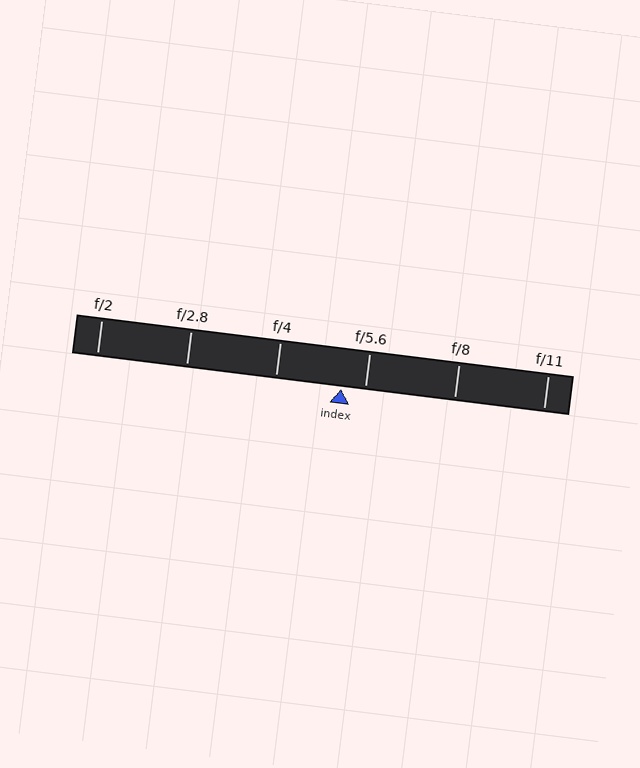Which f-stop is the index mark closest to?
The index mark is closest to f/5.6.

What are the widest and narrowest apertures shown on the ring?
The widest aperture shown is f/2 and the narrowest is f/11.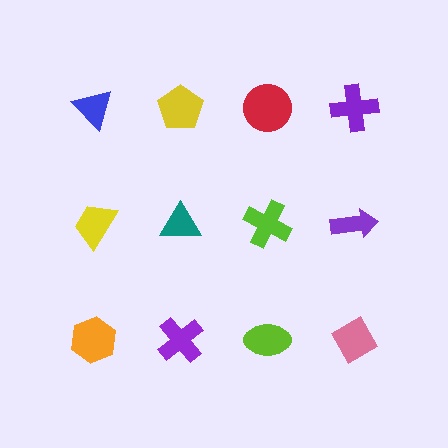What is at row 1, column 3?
A red circle.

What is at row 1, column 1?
A blue triangle.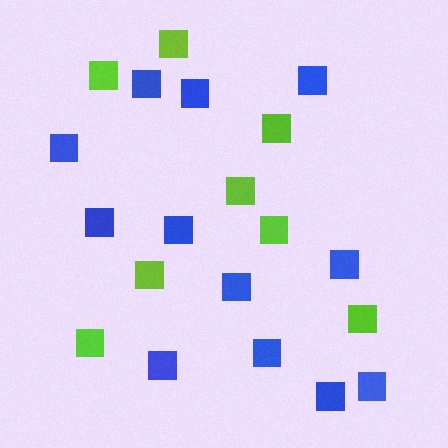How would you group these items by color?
There are 2 groups: one group of lime squares (8) and one group of blue squares (12).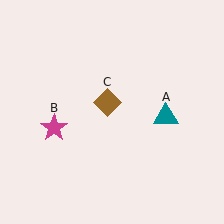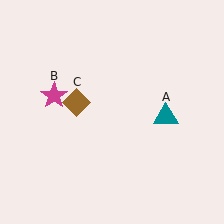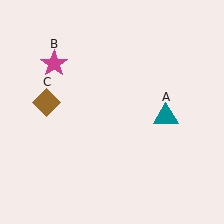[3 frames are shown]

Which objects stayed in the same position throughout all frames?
Teal triangle (object A) remained stationary.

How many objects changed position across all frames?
2 objects changed position: magenta star (object B), brown diamond (object C).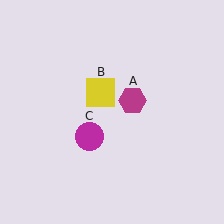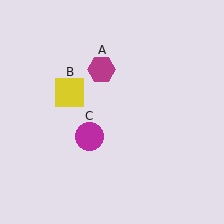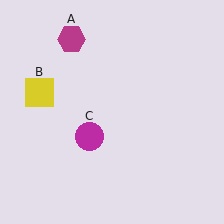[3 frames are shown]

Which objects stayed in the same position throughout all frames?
Magenta circle (object C) remained stationary.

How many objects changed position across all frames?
2 objects changed position: magenta hexagon (object A), yellow square (object B).